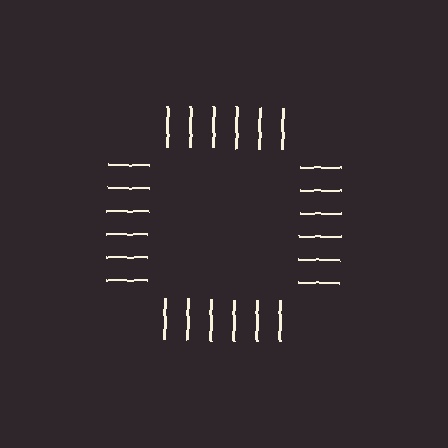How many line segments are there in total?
24 — 6 along each of the 4 edges.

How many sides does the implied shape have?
4 sides — the line-ends trace a square.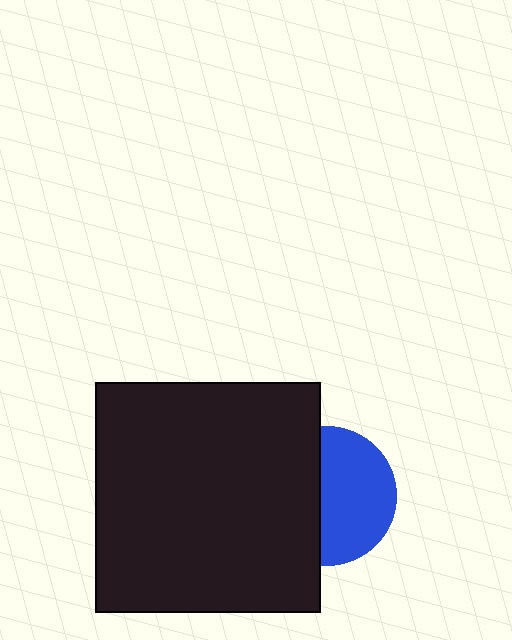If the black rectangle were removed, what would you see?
You would see the complete blue circle.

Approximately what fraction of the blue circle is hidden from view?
Roughly 45% of the blue circle is hidden behind the black rectangle.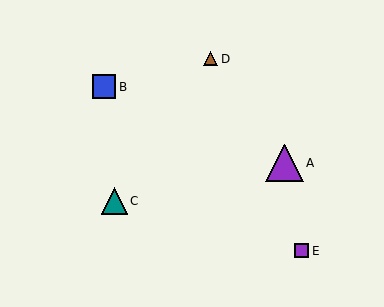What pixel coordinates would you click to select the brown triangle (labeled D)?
Click at (211, 59) to select the brown triangle D.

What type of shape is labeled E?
Shape E is a purple square.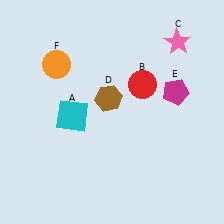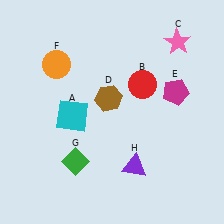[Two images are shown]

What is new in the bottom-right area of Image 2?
A purple triangle (H) was added in the bottom-right area of Image 2.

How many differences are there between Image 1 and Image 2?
There are 2 differences between the two images.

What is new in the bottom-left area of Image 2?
A green diamond (G) was added in the bottom-left area of Image 2.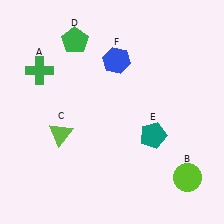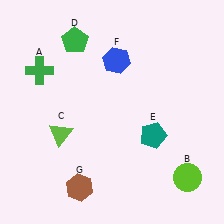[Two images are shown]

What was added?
A brown hexagon (G) was added in Image 2.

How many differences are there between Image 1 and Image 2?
There is 1 difference between the two images.